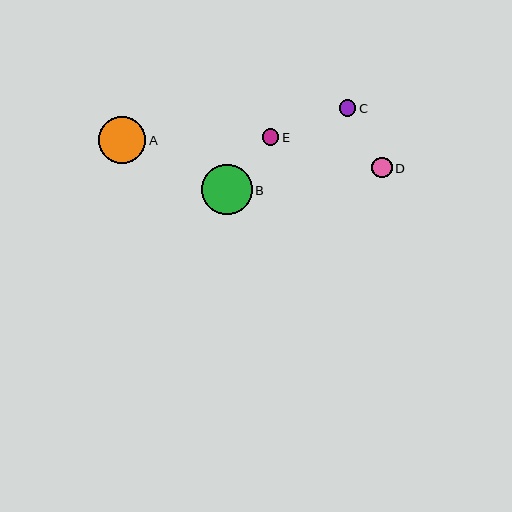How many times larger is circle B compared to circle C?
Circle B is approximately 3.0 times the size of circle C.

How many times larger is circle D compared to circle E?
Circle D is approximately 1.2 times the size of circle E.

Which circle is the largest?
Circle B is the largest with a size of approximately 51 pixels.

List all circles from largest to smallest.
From largest to smallest: B, A, D, C, E.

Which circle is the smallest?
Circle E is the smallest with a size of approximately 17 pixels.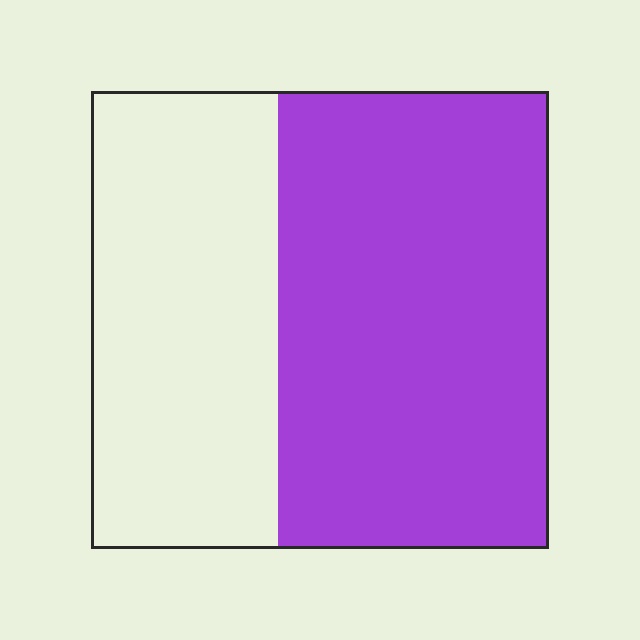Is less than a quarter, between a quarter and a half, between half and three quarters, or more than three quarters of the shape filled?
Between half and three quarters.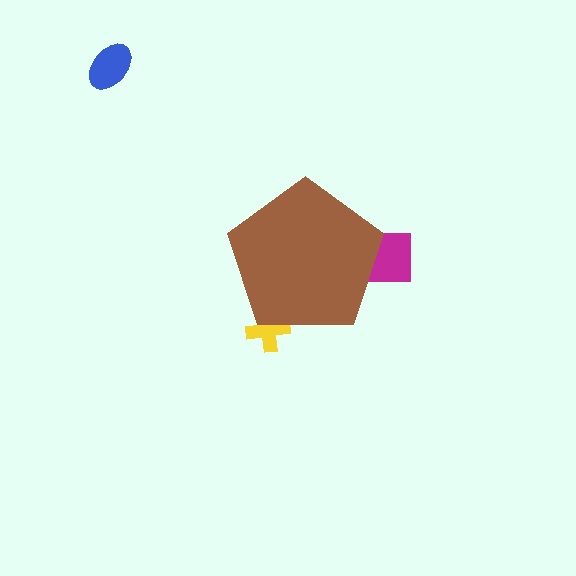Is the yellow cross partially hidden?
Yes, the yellow cross is partially hidden behind the brown pentagon.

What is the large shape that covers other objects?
A brown pentagon.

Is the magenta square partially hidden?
Yes, the magenta square is partially hidden behind the brown pentagon.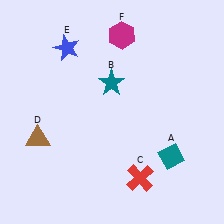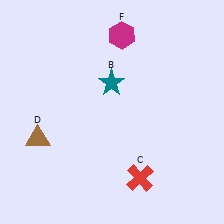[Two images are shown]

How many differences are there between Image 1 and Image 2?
There are 2 differences between the two images.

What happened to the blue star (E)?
The blue star (E) was removed in Image 2. It was in the top-left area of Image 1.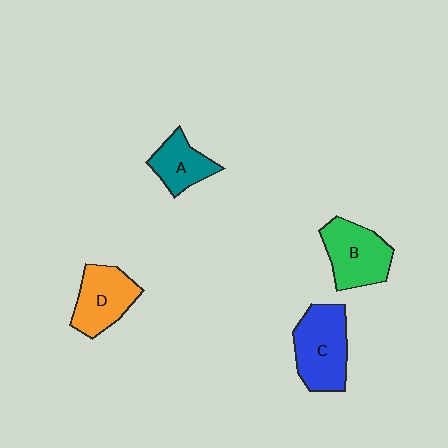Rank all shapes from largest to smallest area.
From largest to smallest: C (blue), B (green), D (orange), A (teal).